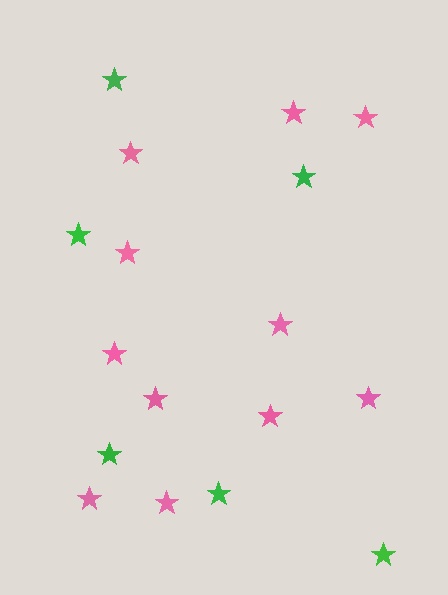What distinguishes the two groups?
There are 2 groups: one group of pink stars (11) and one group of green stars (6).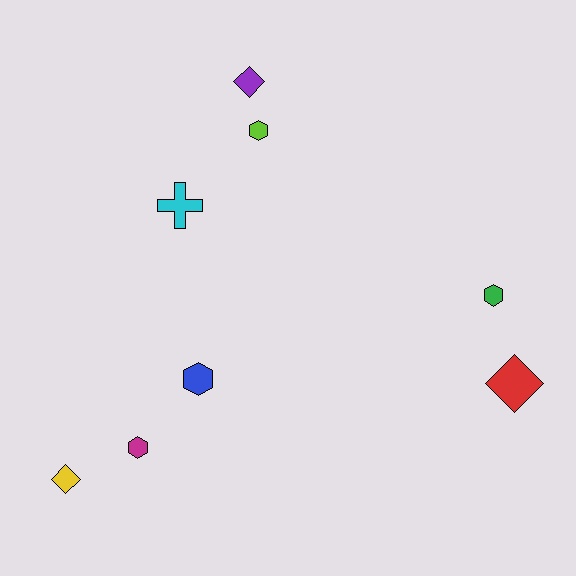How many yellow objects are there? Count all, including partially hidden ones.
There is 1 yellow object.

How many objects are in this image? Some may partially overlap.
There are 8 objects.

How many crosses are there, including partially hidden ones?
There is 1 cross.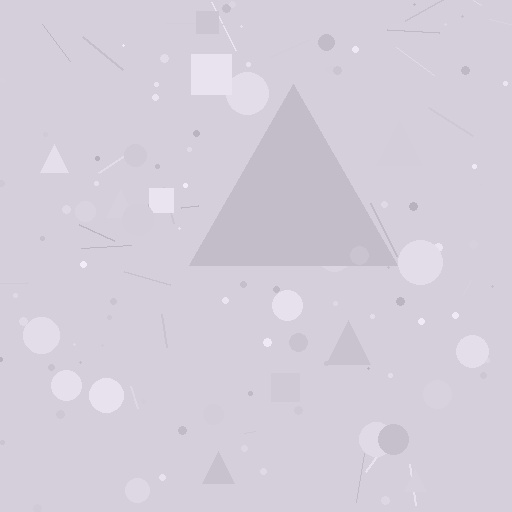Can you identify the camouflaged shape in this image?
The camouflaged shape is a triangle.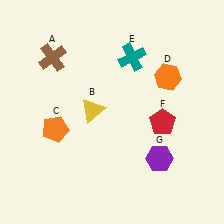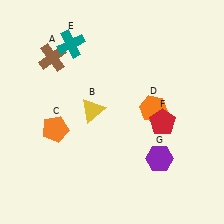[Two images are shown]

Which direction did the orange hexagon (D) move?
The orange hexagon (D) moved down.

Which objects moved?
The objects that moved are: the orange hexagon (D), the teal cross (E).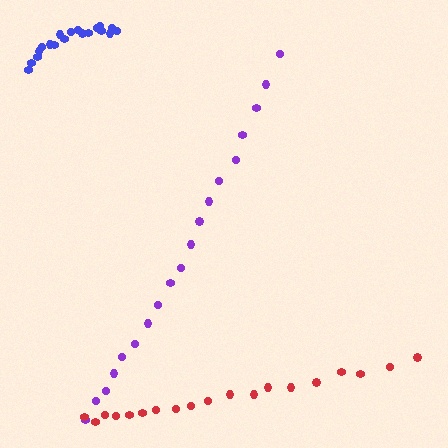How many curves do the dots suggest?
There are 3 distinct paths.